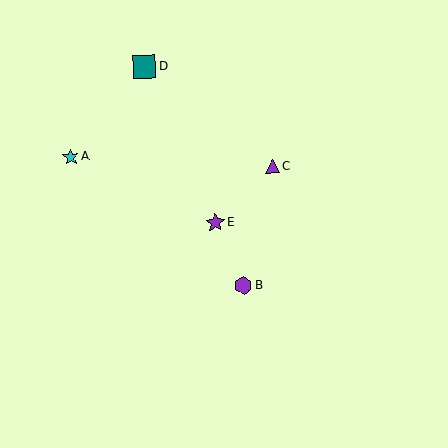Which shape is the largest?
The teal square (labeled D) is the largest.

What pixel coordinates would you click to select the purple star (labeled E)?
Click at (215, 223) to select the purple star E.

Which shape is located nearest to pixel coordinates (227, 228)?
The purple star (labeled E) at (215, 223) is nearest to that location.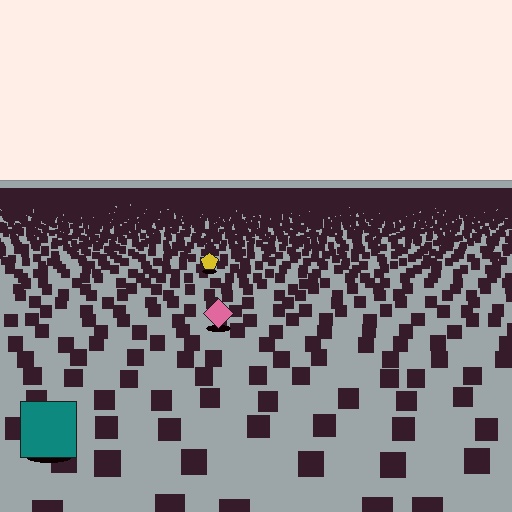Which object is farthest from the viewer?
The yellow pentagon is farthest from the viewer. It appears smaller and the ground texture around it is denser.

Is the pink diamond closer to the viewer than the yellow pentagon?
Yes. The pink diamond is closer — you can tell from the texture gradient: the ground texture is coarser near it.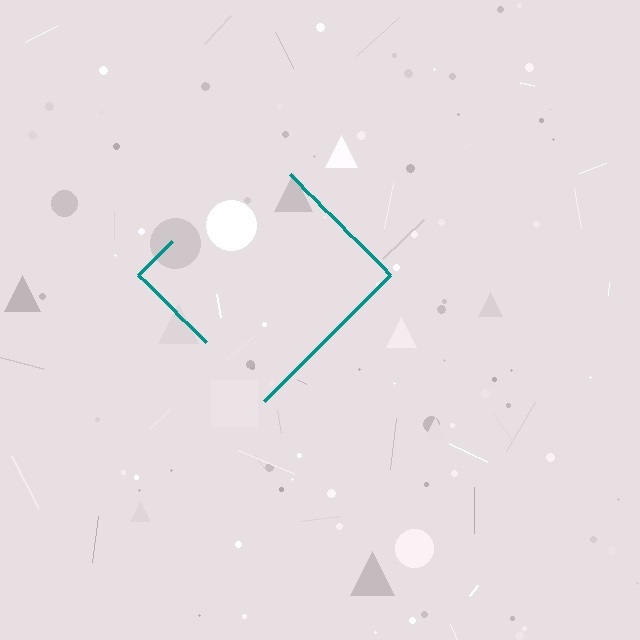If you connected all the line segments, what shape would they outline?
They would outline a diamond.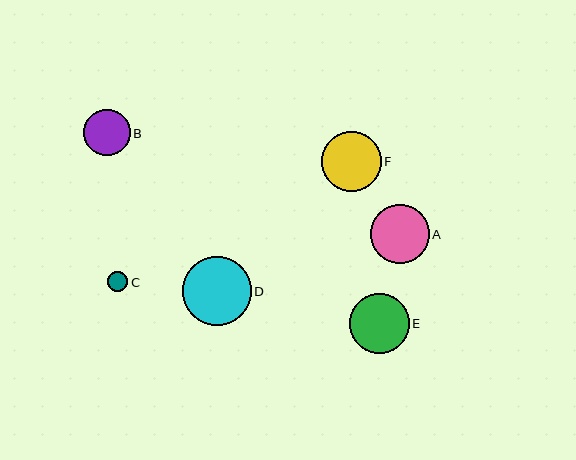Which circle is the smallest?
Circle C is the smallest with a size of approximately 20 pixels.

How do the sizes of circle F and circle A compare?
Circle F and circle A are approximately the same size.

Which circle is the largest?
Circle D is the largest with a size of approximately 69 pixels.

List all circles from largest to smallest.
From largest to smallest: D, F, E, A, B, C.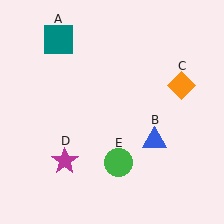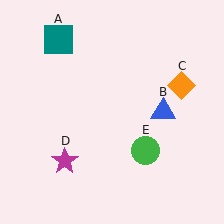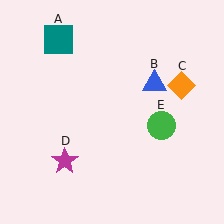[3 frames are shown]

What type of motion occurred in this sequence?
The blue triangle (object B), green circle (object E) rotated counterclockwise around the center of the scene.